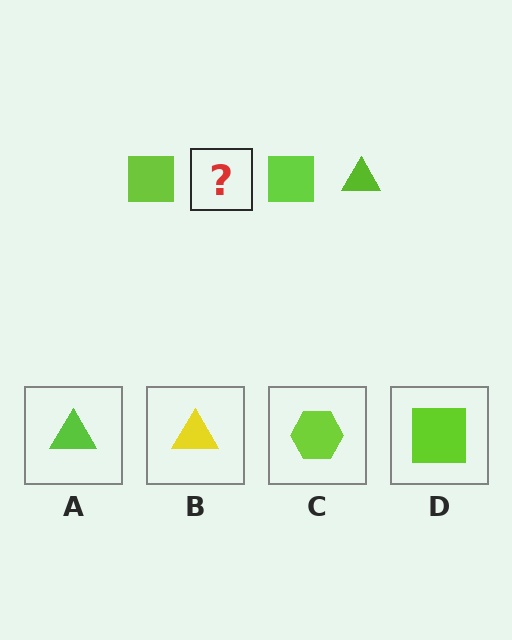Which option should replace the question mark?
Option A.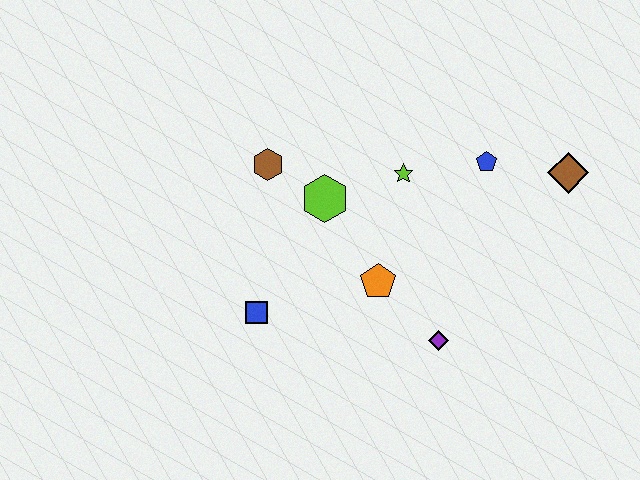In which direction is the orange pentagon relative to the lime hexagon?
The orange pentagon is below the lime hexagon.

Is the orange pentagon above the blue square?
Yes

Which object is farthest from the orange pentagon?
The brown diamond is farthest from the orange pentagon.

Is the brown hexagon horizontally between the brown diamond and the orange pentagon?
No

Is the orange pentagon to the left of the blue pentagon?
Yes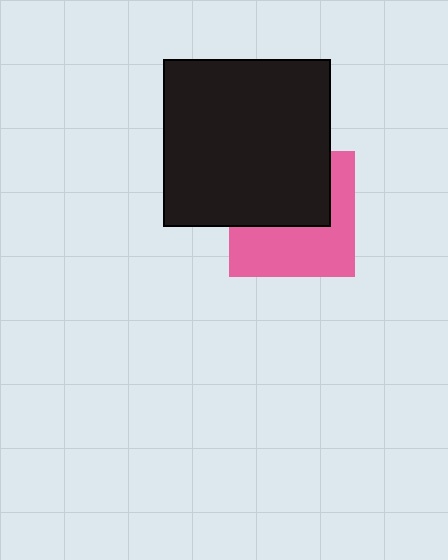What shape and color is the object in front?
The object in front is a black square.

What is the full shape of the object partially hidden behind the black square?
The partially hidden object is a pink square.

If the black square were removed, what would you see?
You would see the complete pink square.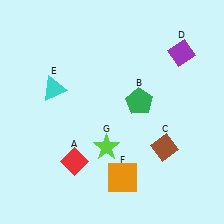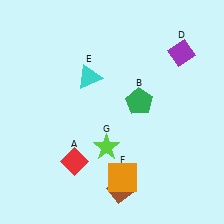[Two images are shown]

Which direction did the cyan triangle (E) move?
The cyan triangle (E) moved right.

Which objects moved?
The objects that moved are: the brown diamond (C), the cyan triangle (E).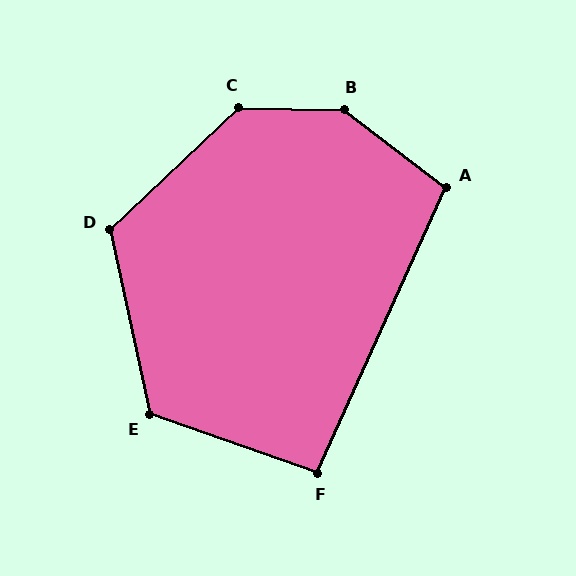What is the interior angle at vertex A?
Approximately 103 degrees (obtuse).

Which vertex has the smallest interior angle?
F, at approximately 95 degrees.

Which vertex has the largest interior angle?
B, at approximately 143 degrees.